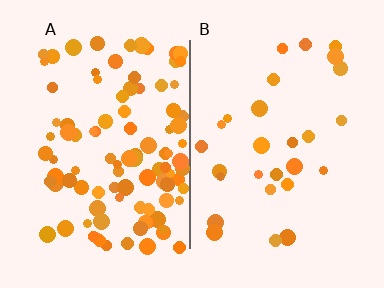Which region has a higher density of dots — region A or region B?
A (the left).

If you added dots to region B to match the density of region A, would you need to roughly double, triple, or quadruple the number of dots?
Approximately quadruple.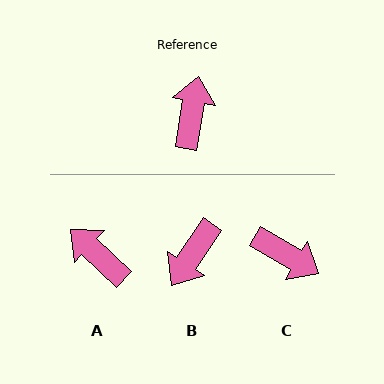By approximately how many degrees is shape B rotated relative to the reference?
Approximately 156 degrees counter-clockwise.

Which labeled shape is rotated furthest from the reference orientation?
B, about 156 degrees away.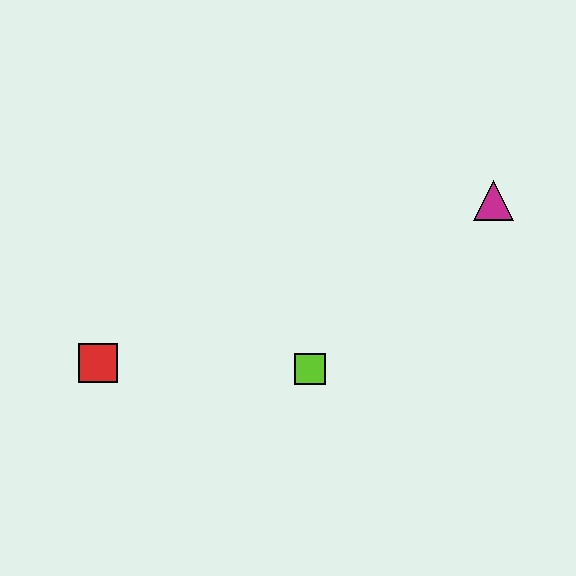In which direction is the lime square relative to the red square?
The lime square is to the right of the red square.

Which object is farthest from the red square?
The magenta triangle is farthest from the red square.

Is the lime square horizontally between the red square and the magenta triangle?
Yes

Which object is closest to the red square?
The lime square is closest to the red square.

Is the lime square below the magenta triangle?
Yes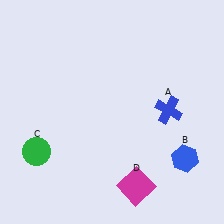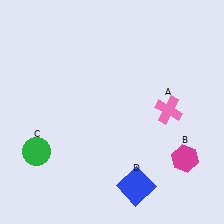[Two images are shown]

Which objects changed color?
A changed from blue to pink. B changed from blue to magenta. D changed from magenta to blue.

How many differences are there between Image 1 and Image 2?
There are 3 differences between the two images.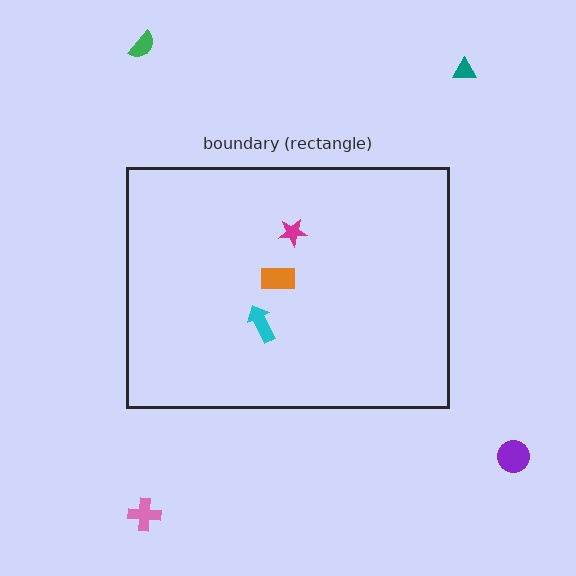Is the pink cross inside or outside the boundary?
Outside.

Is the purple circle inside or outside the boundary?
Outside.